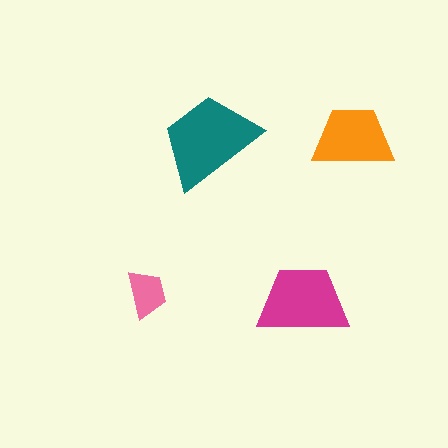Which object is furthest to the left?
The pink trapezoid is leftmost.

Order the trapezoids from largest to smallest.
the teal one, the magenta one, the orange one, the pink one.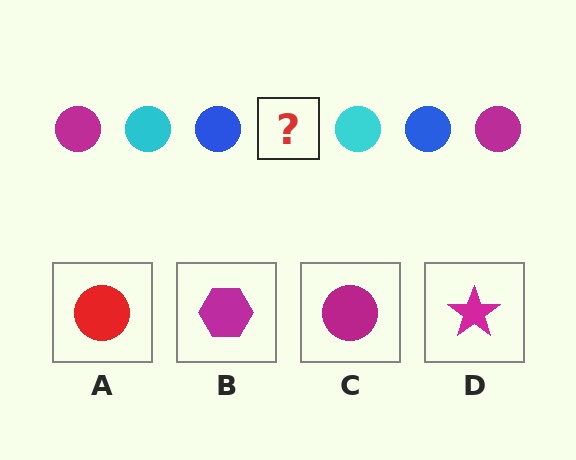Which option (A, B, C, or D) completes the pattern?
C.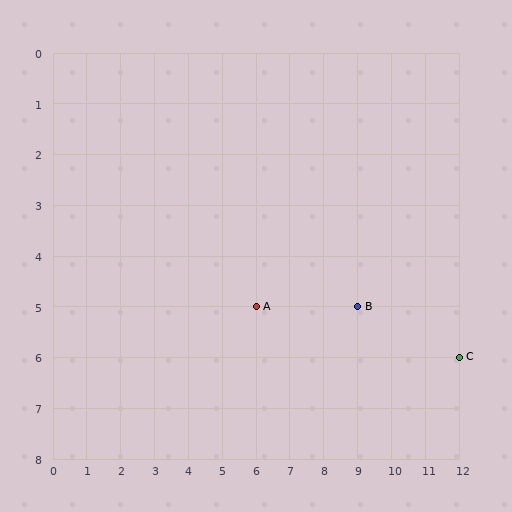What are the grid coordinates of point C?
Point C is at grid coordinates (12, 6).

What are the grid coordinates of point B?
Point B is at grid coordinates (9, 5).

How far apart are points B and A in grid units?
Points B and A are 3 columns apart.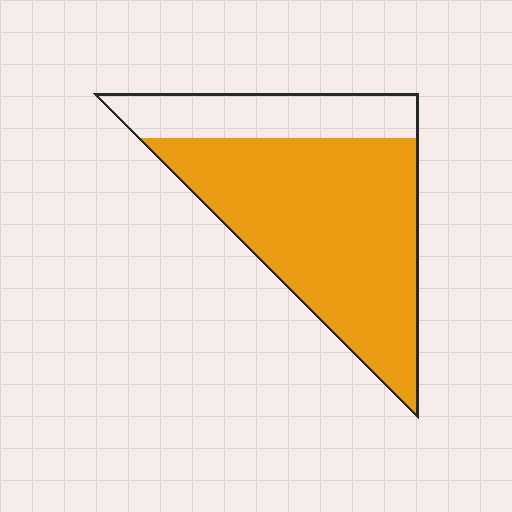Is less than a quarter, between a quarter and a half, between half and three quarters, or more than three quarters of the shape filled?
Between half and three quarters.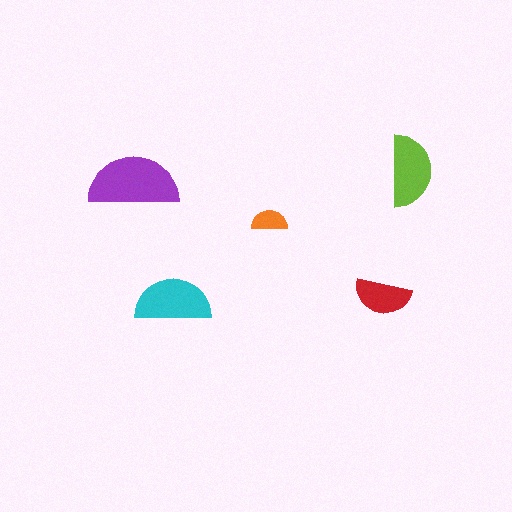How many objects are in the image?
There are 5 objects in the image.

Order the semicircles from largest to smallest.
the purple one, the cyan one, the lime one, the red one, the orange one.